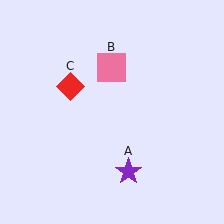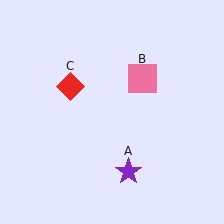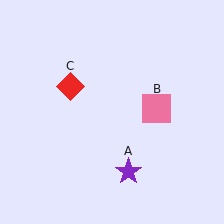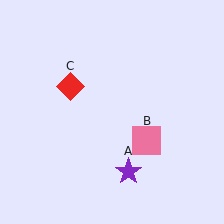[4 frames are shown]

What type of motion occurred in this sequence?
The pink square (object B) rotated clockwise around the center of the scene.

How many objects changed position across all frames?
1 object changed position: pink square (object B).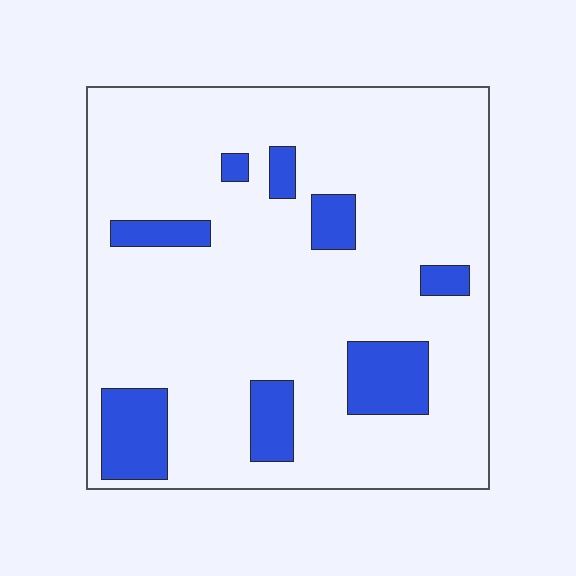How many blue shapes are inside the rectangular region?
8.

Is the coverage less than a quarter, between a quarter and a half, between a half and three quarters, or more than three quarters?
Less than a quarter.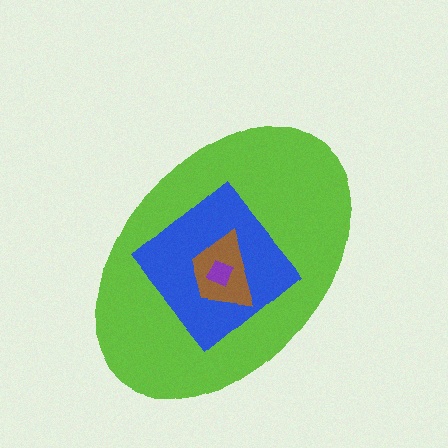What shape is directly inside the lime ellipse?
The blue diamond.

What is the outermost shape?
The lime ellipse.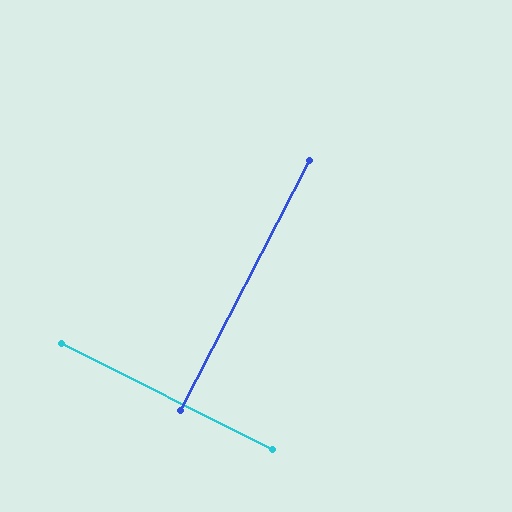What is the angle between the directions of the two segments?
Approximately 89 degrees.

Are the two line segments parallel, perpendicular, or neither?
Perpendicular — they meet at approximately 89°.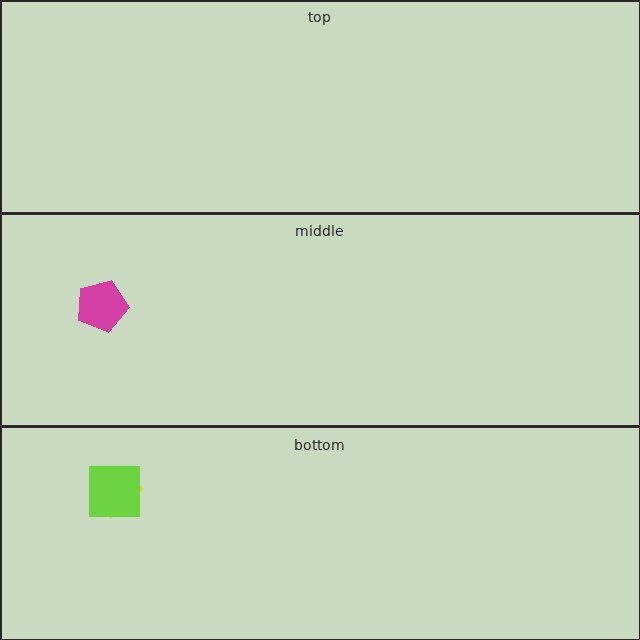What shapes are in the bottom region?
The yellow semicircle, the lime square.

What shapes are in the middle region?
The magenta pentagon.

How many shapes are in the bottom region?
2.